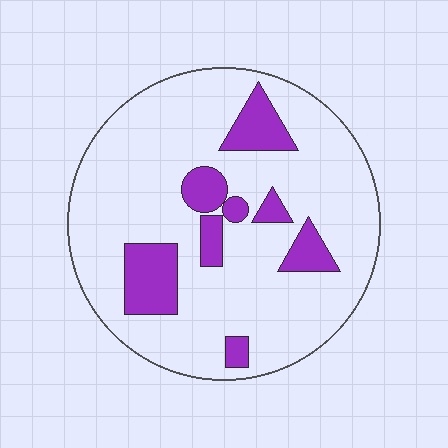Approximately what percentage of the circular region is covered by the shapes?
Approximately 20%.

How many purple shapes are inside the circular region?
8.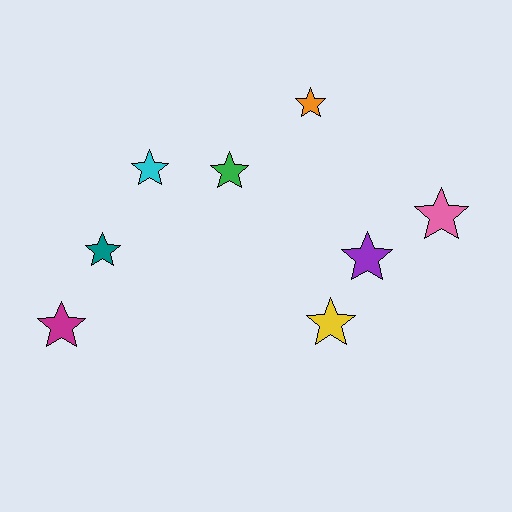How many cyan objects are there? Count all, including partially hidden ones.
There is 1 cyan object.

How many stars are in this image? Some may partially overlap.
There are 8 stars.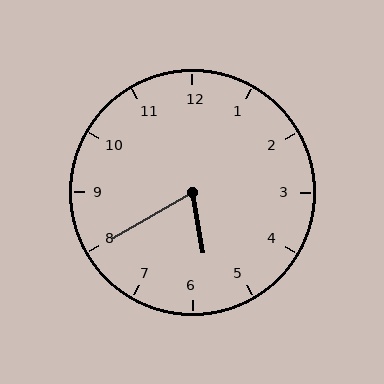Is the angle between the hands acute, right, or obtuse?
It is acute.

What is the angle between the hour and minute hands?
Approximately 70 degrees.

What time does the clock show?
5:40.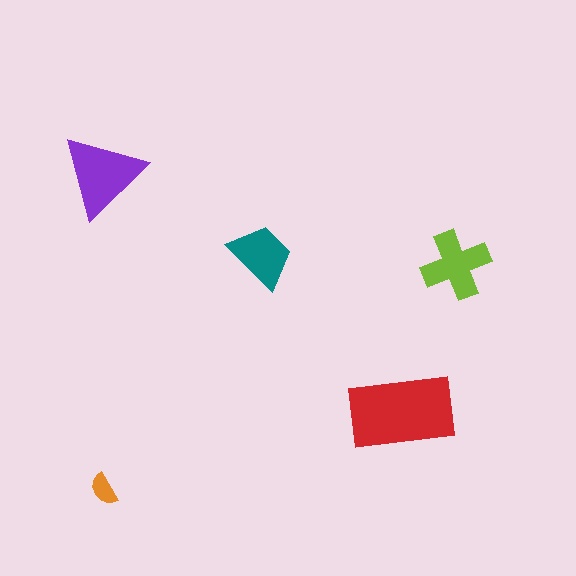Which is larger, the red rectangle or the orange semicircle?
The red rectangle.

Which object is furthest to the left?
The orange semicircle is leftmost.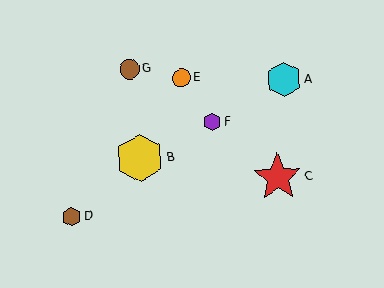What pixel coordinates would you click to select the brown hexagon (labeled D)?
Click at (72, 217) to select the brown hexagon D.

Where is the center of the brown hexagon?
The center of the brown hexagon is at (72, 217).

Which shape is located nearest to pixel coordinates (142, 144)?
The yellow hexagon (labeled B) at (140, 158) is nearest to that location.